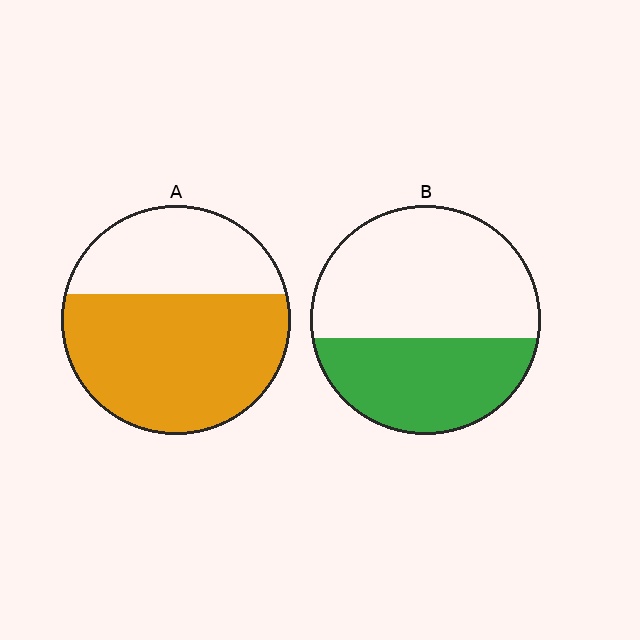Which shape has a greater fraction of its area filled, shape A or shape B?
Shape A.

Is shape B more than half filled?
No.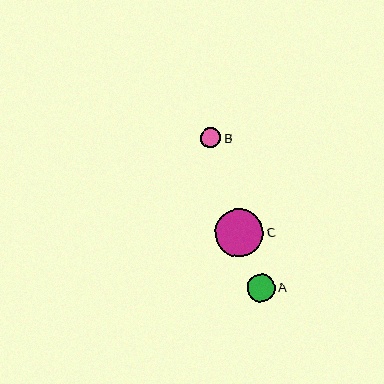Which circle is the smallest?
Circle B is the smallest with a size of approximately 21 pixels.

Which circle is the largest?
Circle C is the largest with a size of approximately 48 pixels.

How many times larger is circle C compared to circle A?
Circle C is approximately 1.7 times the size of circle A.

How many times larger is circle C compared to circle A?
Circle C is approximately 1.7 times the size of circle A.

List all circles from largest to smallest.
From largest to smallest: C, A, B.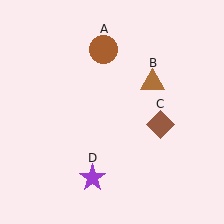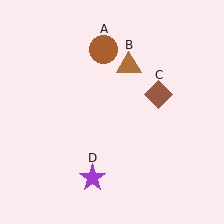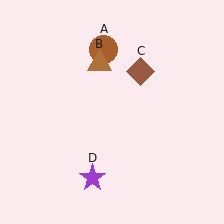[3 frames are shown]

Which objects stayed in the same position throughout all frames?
Brown circle (object A) and purple star (object D) remained stationary.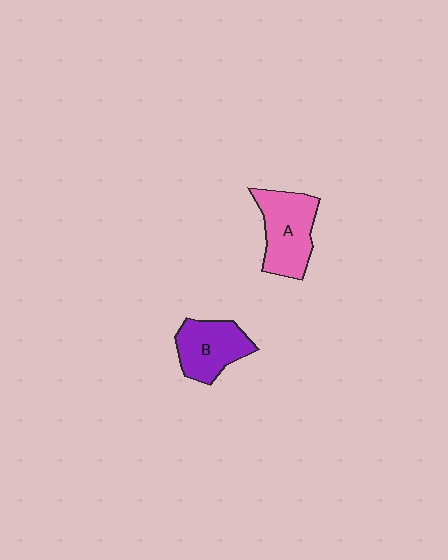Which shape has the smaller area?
Shape B (purple).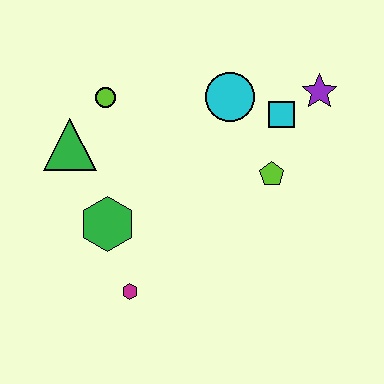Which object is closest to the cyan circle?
The cyan square is closest to the cyan circle.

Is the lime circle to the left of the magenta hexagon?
Yes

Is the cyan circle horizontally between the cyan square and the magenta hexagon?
Yes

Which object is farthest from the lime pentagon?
The green triangle is farthest from the lime pentagon.